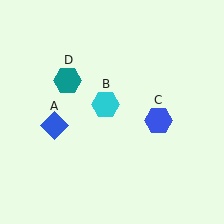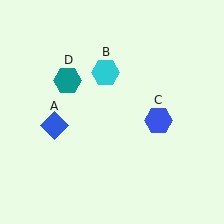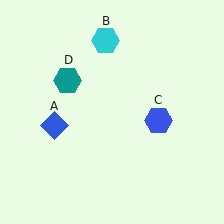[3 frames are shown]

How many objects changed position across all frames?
1 object changed position: cyan hexagon (object B).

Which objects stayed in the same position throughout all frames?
Blue diamond (object A) and blue hexagon (object C) and teal hexagon (object D) remained stationary.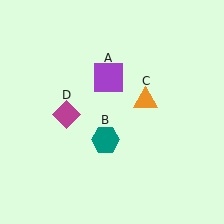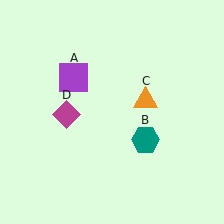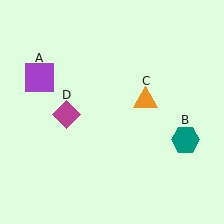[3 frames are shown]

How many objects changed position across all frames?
2 objects changed position: purple square (object A), teal hexagon (object B).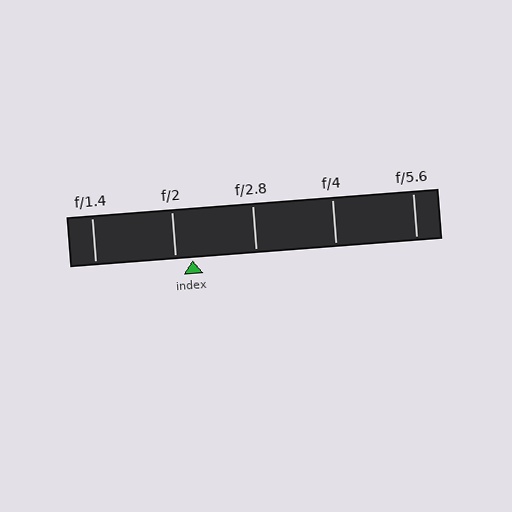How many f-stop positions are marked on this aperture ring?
There are 5 f-stop positions marked.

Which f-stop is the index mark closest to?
The index mark is closest to f/2.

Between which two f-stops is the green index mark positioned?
The index mark is between f/2 and f/2.8.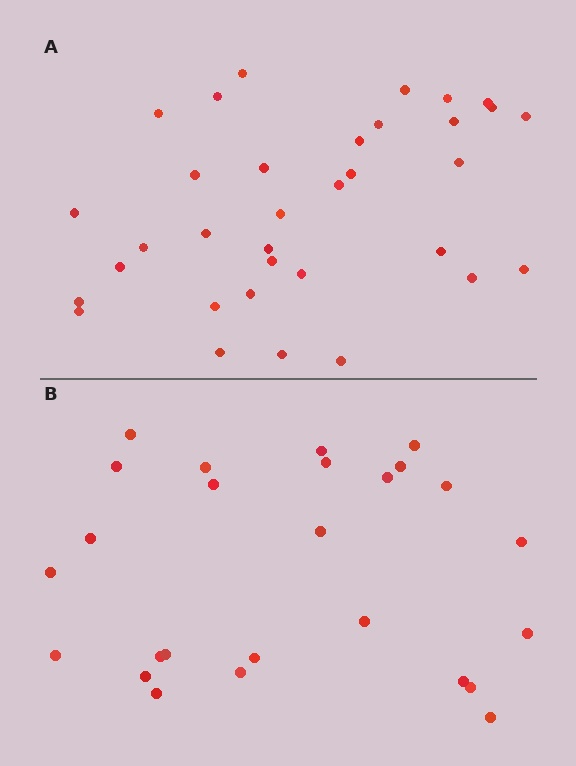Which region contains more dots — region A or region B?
Region A (the top region) has more dots.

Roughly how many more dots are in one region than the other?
Region A has roughly 8 or so more dots than region B.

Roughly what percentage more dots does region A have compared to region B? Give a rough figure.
About 30% more.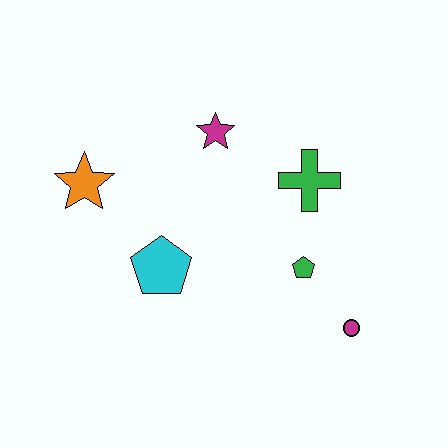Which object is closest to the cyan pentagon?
The orange star is closest to the cyan pentagon.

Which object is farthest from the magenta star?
The magenta circle is farthest from the magenta star.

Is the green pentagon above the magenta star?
No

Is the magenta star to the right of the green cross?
No